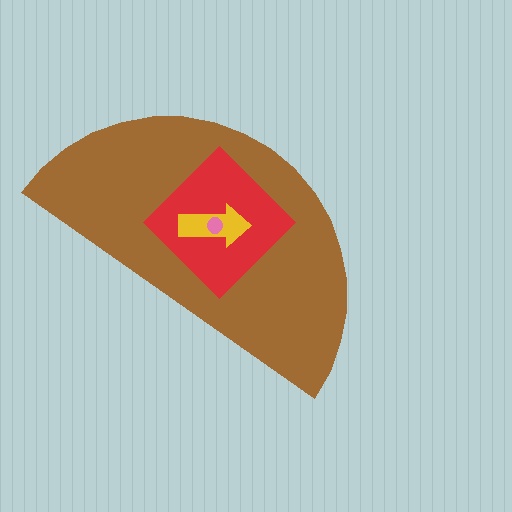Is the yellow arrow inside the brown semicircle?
Yes.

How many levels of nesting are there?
4.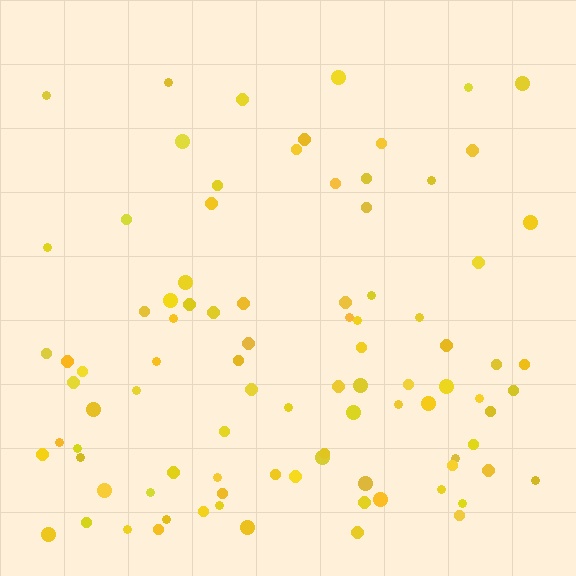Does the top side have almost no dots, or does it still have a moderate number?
Still a moderate number, just noticeably fewer than the bottom.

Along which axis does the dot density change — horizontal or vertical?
Vertical.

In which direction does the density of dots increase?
From top to bottom, with the bottom side densest.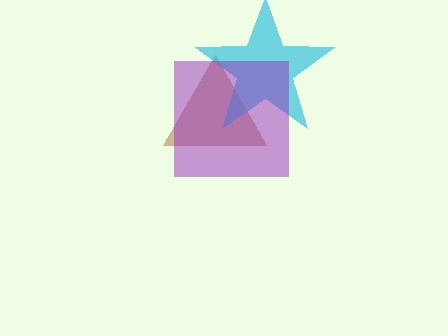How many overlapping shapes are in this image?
There are 3 overlapping shapes in the image.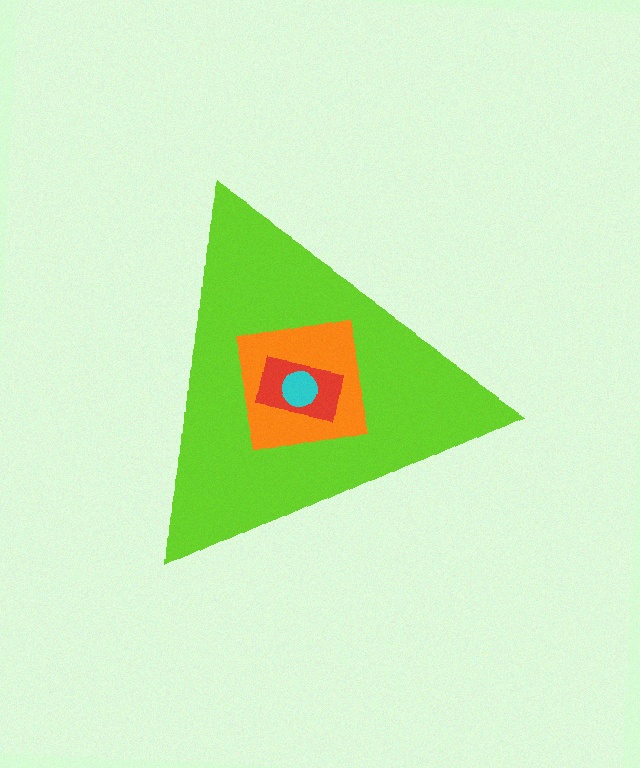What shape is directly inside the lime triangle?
The orange square.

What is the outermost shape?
The lime triangle.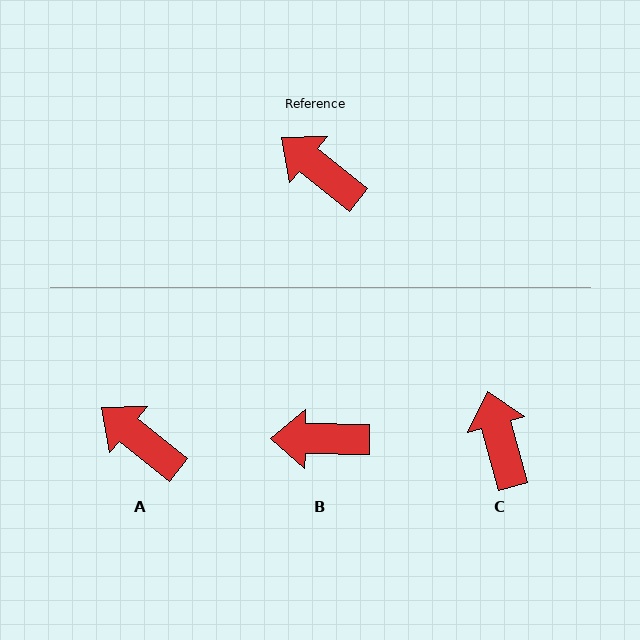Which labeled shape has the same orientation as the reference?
A.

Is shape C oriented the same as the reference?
No, it is off by about 36 degrees.